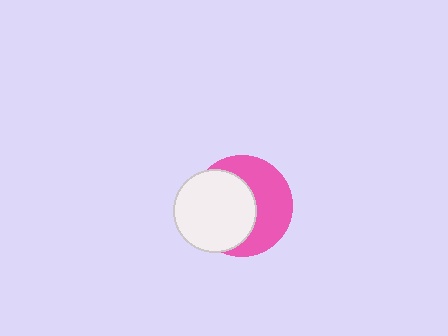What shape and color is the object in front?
The object in front is a white circle.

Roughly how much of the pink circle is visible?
About half of it is visible (roughly 49%).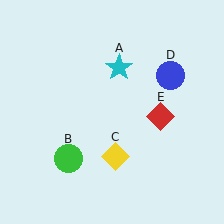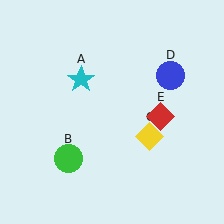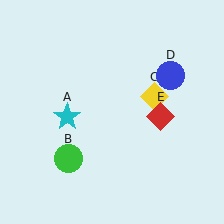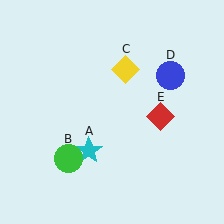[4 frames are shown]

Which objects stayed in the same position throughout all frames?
Green circle (object B) and blue circle (object D) and red diamond (object E) remained stationary.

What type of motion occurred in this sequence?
The cyan star (object A), yellow diamond (object C) rotated counterclockwise around the center of the scene.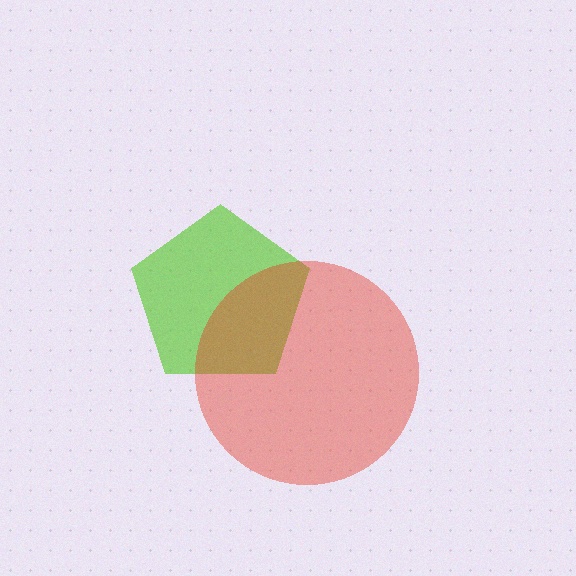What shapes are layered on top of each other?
The layered shapes are: a lime pentagon, a red circle.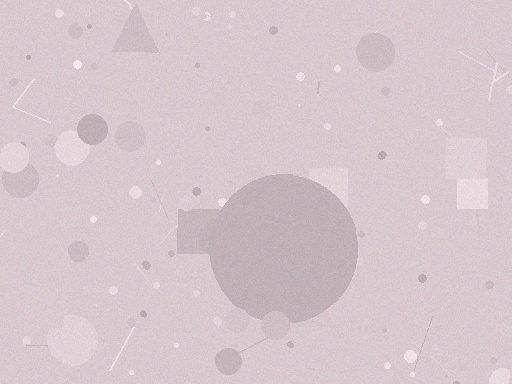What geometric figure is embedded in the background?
A circle is embedded in the background.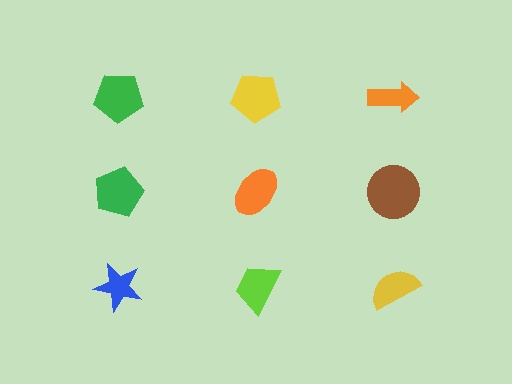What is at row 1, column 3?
An orange arrow.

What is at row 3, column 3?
A yellow semicircle.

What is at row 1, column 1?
A green pentagon.